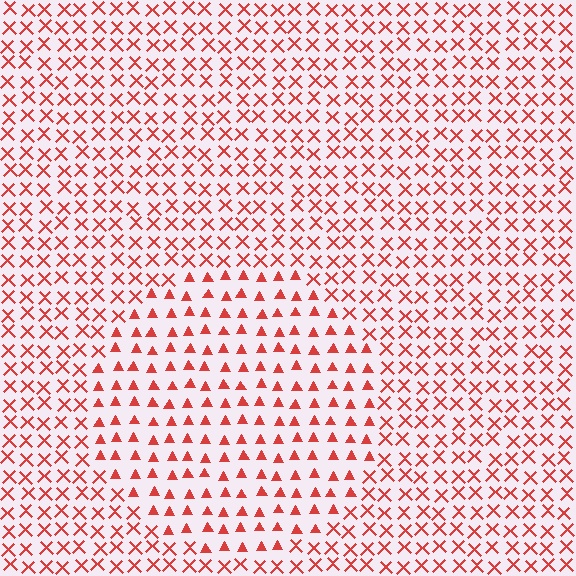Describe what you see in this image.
The image is filled with small red elements arranged in a uniform grid. A circle-shaped region contains triangles, while the surrounding area contains X marks. The boundary is defined purely by the change in element shape.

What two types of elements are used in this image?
The image uses triangles inside the circle region and X marks outside it.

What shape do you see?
I see a circle.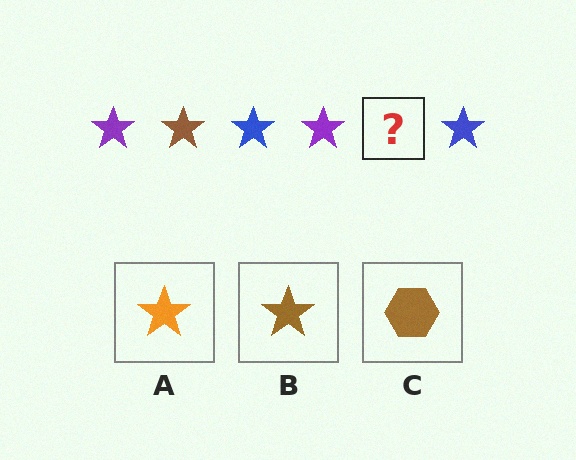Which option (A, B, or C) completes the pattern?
B.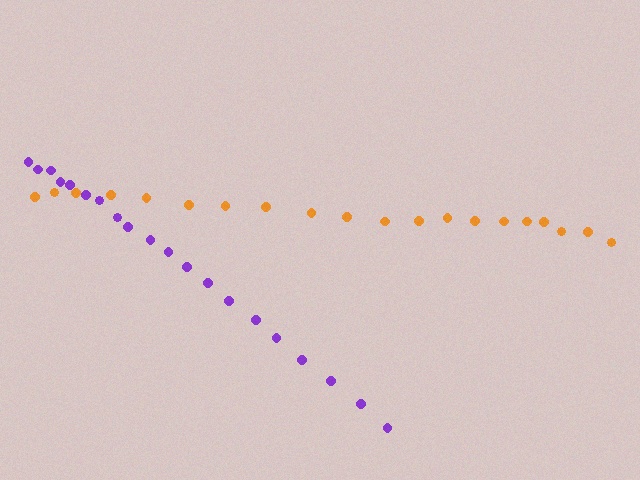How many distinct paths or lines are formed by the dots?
There are 2 distinct paths.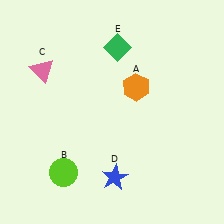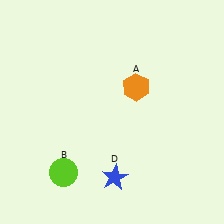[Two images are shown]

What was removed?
The pink triangle (C), the green diamond (E) were removed in Image 2.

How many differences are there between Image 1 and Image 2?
There are 2 differences between the two images.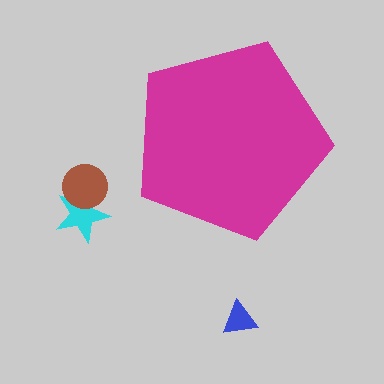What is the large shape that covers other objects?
A magenta pentagon.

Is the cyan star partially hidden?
No, the cyan star is fully visible.